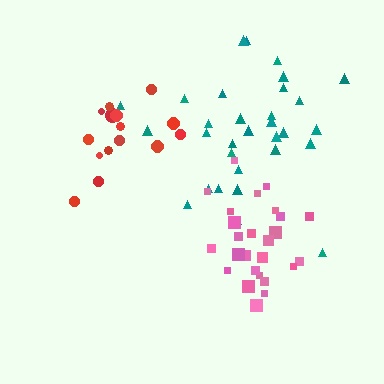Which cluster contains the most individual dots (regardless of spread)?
Teal (31).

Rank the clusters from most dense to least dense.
pink, red, teal.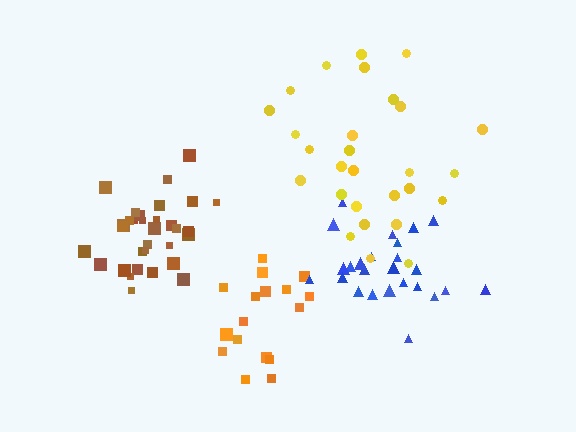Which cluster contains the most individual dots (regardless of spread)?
Brown (33).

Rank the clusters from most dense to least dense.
brown, blue, orange, yellow.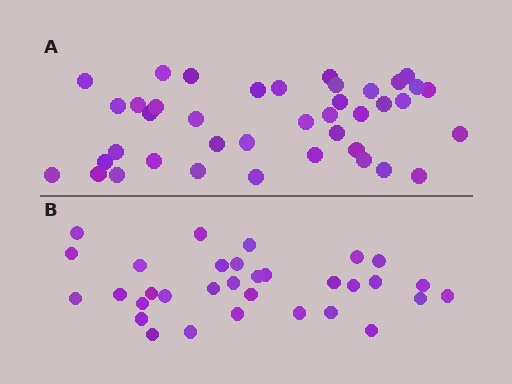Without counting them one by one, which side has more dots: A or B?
Region A (the top region) has more dots.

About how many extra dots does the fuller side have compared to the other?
Region A has roughly 8 or so more dots than region B.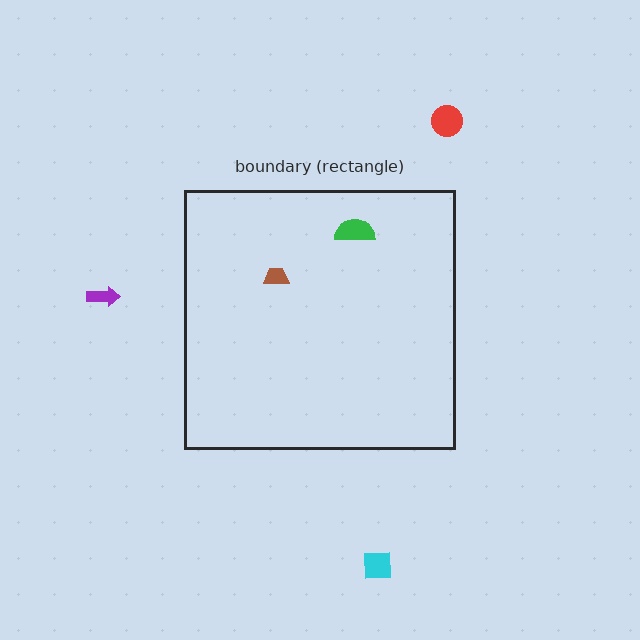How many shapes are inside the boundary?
2 inside, 3 outside.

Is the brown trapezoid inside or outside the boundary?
Inside.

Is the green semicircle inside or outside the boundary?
Inside.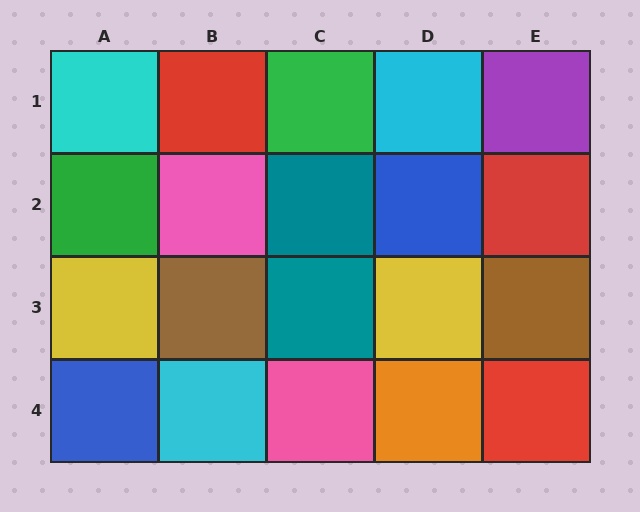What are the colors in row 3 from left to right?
Yellow, brown, teal, yellow, brown.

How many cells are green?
2 cells are green.